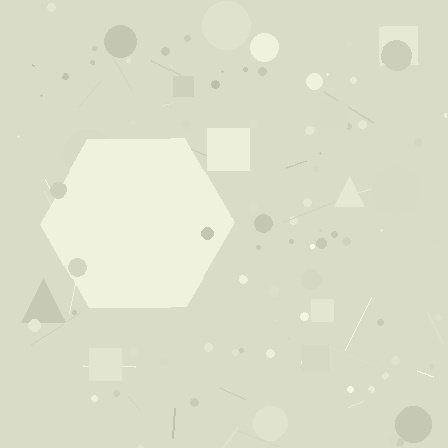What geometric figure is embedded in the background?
A hexagon is embedded in the background.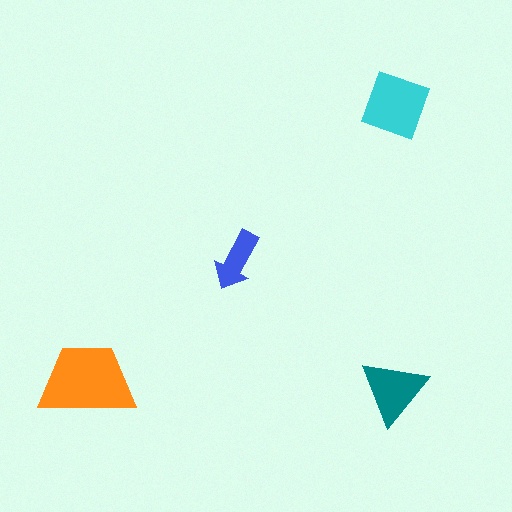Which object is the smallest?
The blue arrow.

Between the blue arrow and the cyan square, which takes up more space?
The cyan square.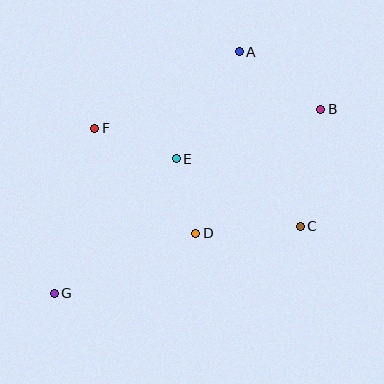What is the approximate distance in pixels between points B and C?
The distance between B and C is approximately 119 pixels.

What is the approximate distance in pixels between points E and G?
The distance between E and G is approximately 181 pixels.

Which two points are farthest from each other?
Points B and G are farthest from each other.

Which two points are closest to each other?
Points D and E are closest to each other.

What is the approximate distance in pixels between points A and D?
The distance between A and D is approximately 187 pixels.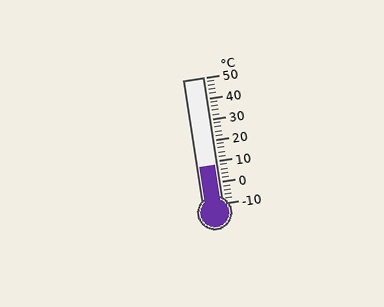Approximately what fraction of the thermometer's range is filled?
The thermometer is filled to approximately 30% of its range.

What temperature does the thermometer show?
The thermometer shows approximately 8°C.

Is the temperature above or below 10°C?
The temperature is below 10°C.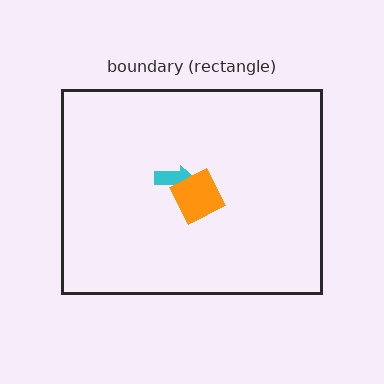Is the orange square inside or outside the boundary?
Inside.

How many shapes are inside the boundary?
3 inside, 0 outside.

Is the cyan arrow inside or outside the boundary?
Inside.